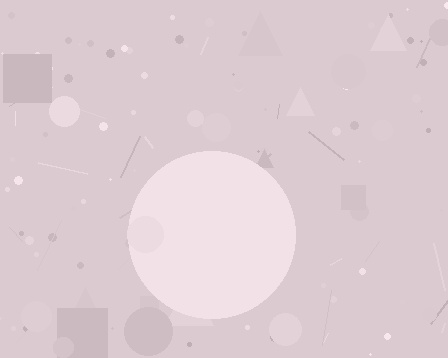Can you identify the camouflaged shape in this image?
The camouflaged shape is a circle.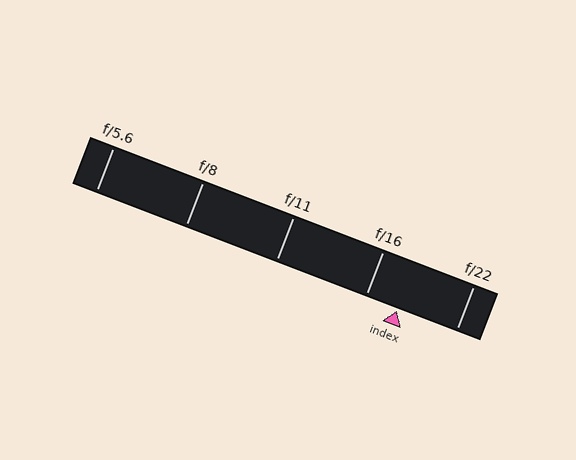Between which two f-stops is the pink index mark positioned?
The index mark is between f/16 and f/22.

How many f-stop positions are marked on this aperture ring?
There are 5 f-stop positions marked.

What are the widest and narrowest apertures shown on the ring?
The widest aperture shown is f/5.6 and the narrowest is f/22.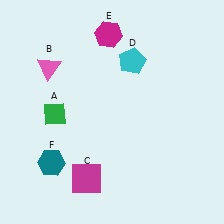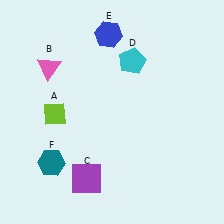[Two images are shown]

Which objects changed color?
A changed from green to lime. C changed from magenta to purple. E changed from magenta to blue.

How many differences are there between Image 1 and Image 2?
There are 3 differences between the two images.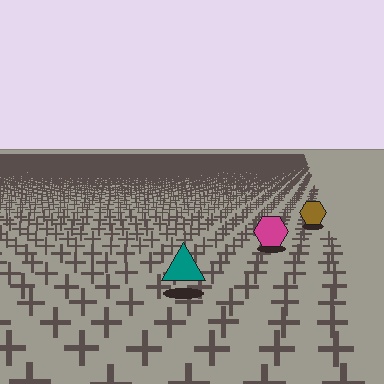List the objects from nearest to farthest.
From nearest to farthest: the teal triangle, the magenta hexagon, the brown hexagon.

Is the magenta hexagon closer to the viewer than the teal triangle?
No. The teal triangle is closer — you can tell from the texture gradient: the ground texture is coarser near it.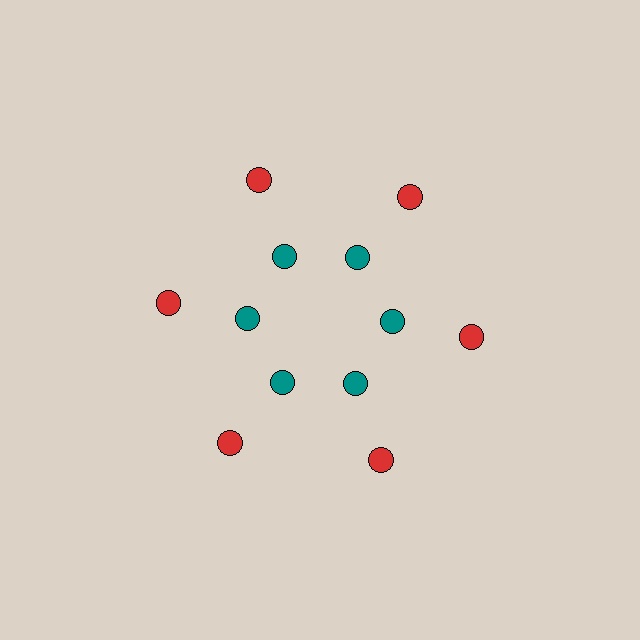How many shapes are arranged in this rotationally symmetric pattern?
There are 18 shapes, arranged in 6 groups of 3.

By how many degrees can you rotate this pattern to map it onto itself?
The pattern maps onto itself every 60 degrees of rotation.